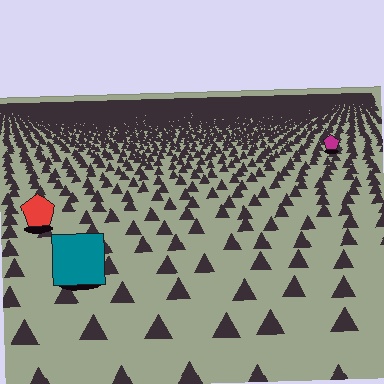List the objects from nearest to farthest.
From nearest to farthest: the teal square, the red pentagon, the magenta pentagon.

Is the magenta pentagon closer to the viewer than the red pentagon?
No. The red pentagon is closer — you can tell from the texture gradient: the ground texture is coarser near it.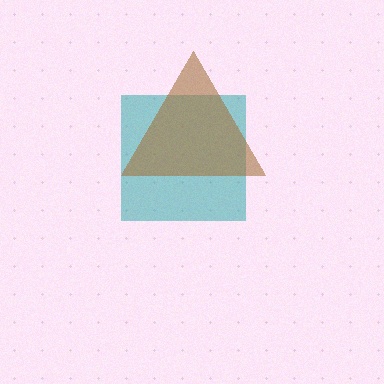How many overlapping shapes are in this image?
There are 2 overlapping shapes in the image.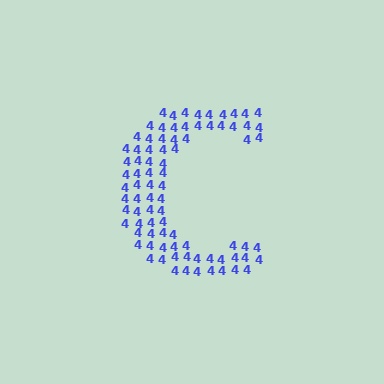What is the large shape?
The large shape is the letter C.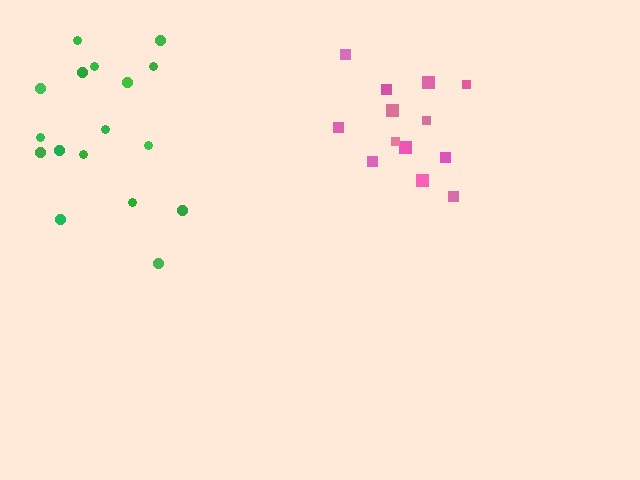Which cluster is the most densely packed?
Pink.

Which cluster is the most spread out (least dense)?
Green.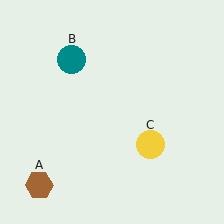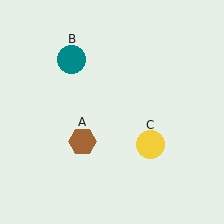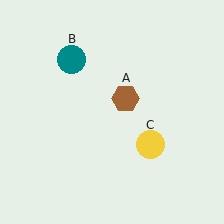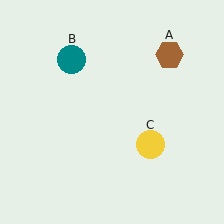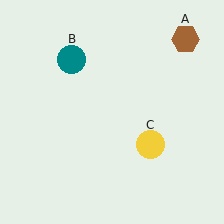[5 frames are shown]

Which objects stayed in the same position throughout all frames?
Teal circle (object B) and yellow circle (object C) remained stationary.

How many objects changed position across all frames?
1 object changed position: brown hexagon (object A).